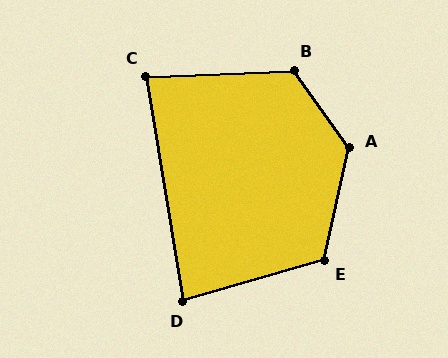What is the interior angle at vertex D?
Approximately 83 degrees (acute).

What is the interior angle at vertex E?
Approximately 119 degrees (obtuse).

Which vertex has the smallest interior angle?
C, at approximately 83 degrees.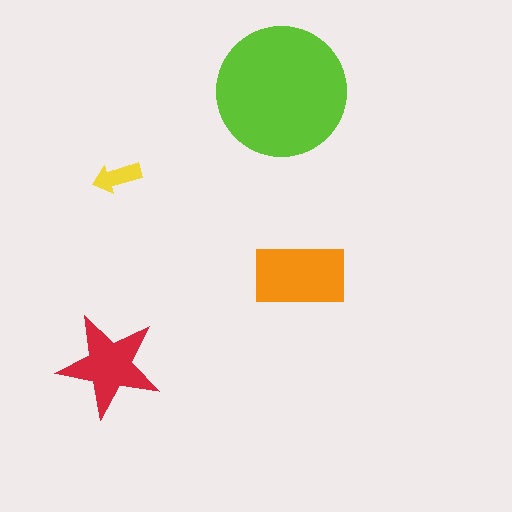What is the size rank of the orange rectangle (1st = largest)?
2nd.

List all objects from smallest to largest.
The yellow arrow, the red star, the orange rectangle, the lime circle.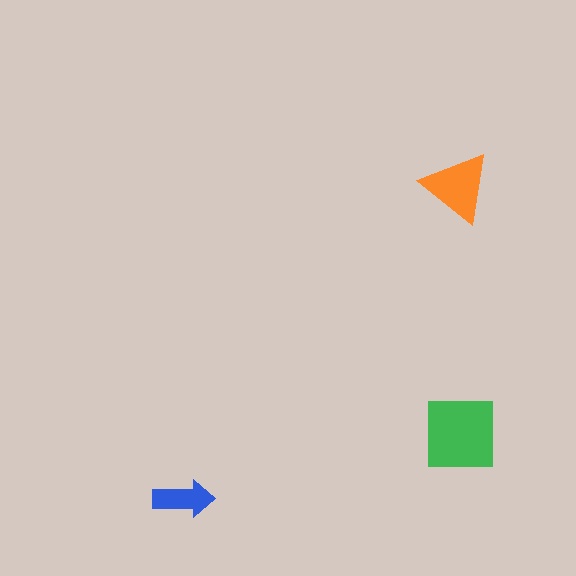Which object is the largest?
The green square.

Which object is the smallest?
The blue arrow.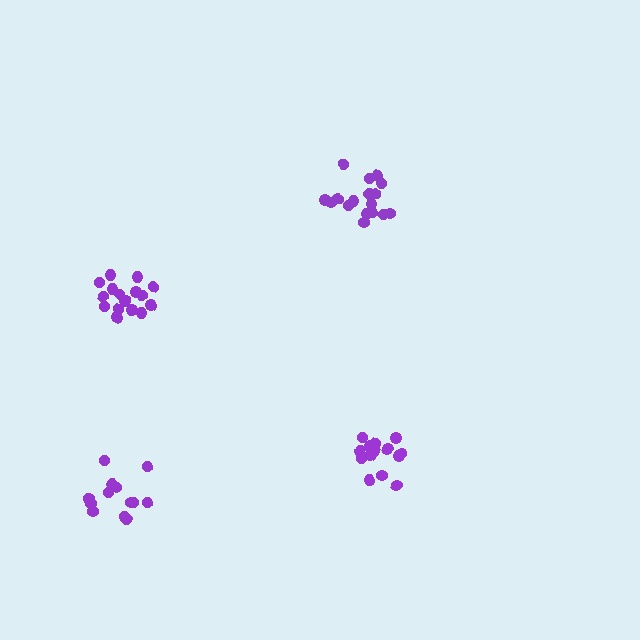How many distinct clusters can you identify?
There are 4 distinct clusters.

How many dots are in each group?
Group 1: 14 dots, Group 2: 17 dots, Group 3: 14 dots, Group 4: 18 dots (63 total).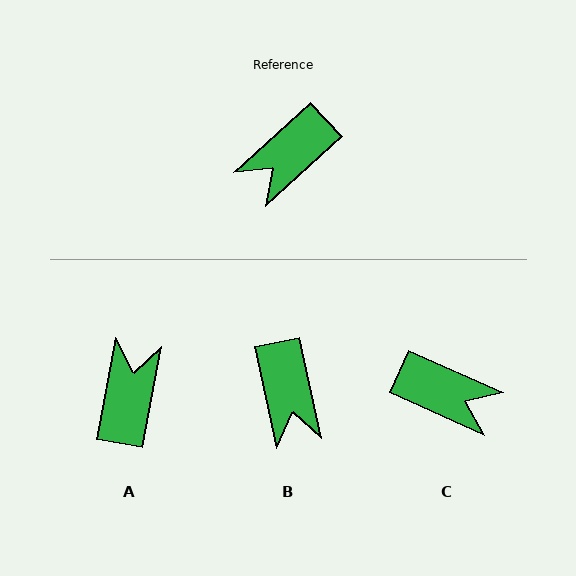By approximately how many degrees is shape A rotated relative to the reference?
Approximately 143 degrees clockwise.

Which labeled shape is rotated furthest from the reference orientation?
A, about 143 degrees away.